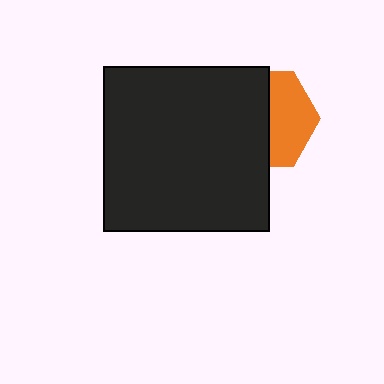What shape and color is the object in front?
The object in front is a black square.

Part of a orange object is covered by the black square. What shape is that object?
It is a hexagon.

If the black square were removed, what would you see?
You would see the complete orange hexagon.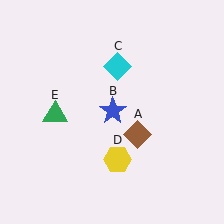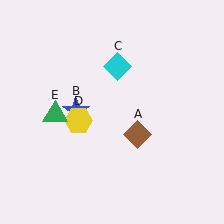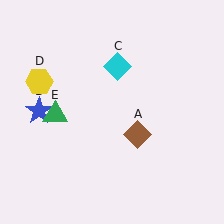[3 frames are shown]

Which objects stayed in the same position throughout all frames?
Brown diamond (object A) and cyan diamond (object C) and green triangle (object E) remained stationary.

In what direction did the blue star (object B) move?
The blue star (object B) moved left.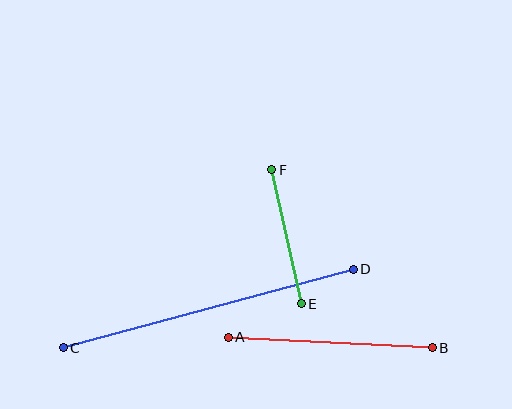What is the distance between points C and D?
The distance is approximately 300 pixels.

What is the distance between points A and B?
The distance is approximately 204 pixels.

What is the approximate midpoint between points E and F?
The midpoint is at approximately (286, 237) pixels.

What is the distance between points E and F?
The distance is approximately 137 pixels.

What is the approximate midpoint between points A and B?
The midpoint is at approximately (330, 342) pixels.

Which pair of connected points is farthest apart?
Points C and D are farthest apart.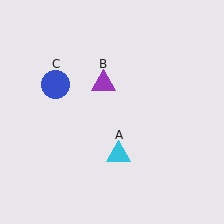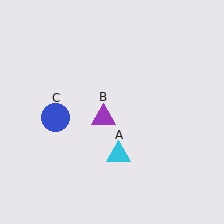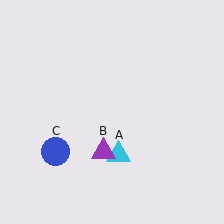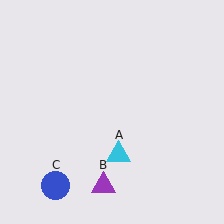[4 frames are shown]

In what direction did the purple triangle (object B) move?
The purple triangle (object B) moved down.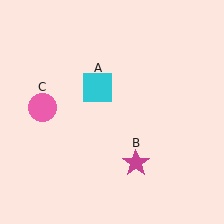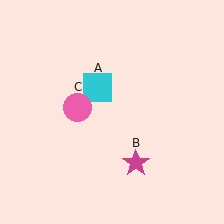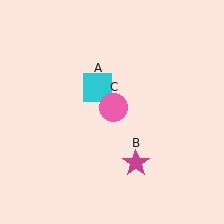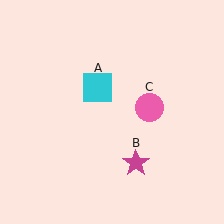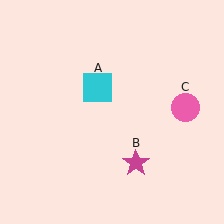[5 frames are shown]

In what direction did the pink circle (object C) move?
The pink circle (object C) moved right.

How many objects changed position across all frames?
1 object changed position: pink circle (object C).